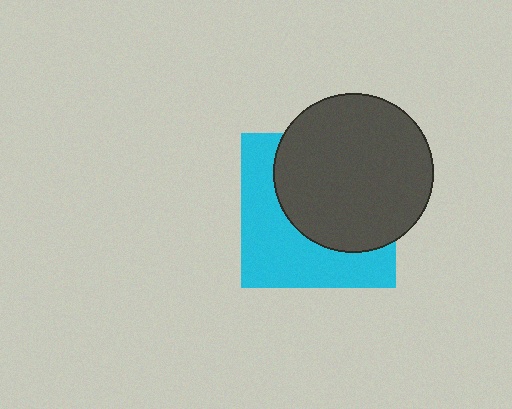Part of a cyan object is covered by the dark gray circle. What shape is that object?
It is a square.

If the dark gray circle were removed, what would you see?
You would see the complete cyan square.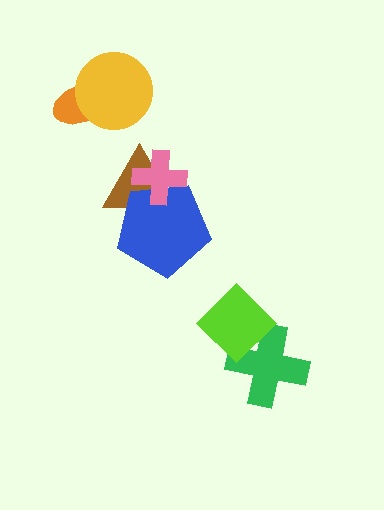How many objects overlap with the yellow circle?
1 object overlaps with the yellow circle.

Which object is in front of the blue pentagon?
The pink cross is in front of the blue pentagon.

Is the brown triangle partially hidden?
Yes, it is partially covered by another shape.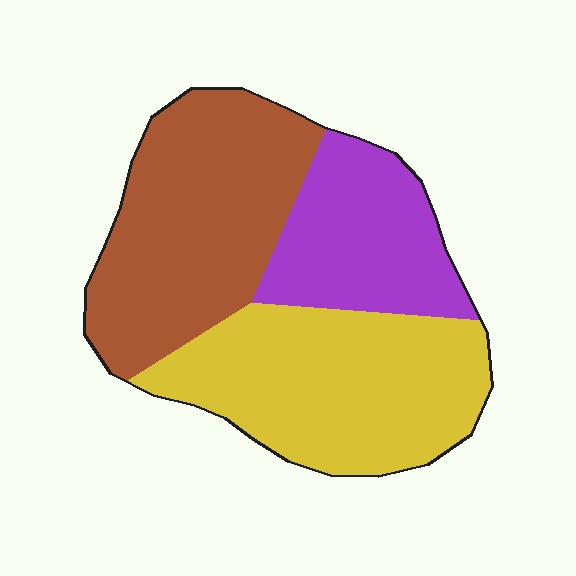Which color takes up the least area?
Purple, at roughly 25%.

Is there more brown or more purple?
Brown.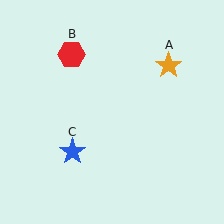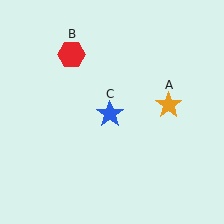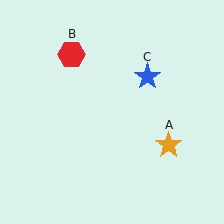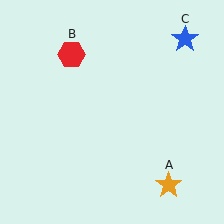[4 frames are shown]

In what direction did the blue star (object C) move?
The blue star (object C) moved up and to the right.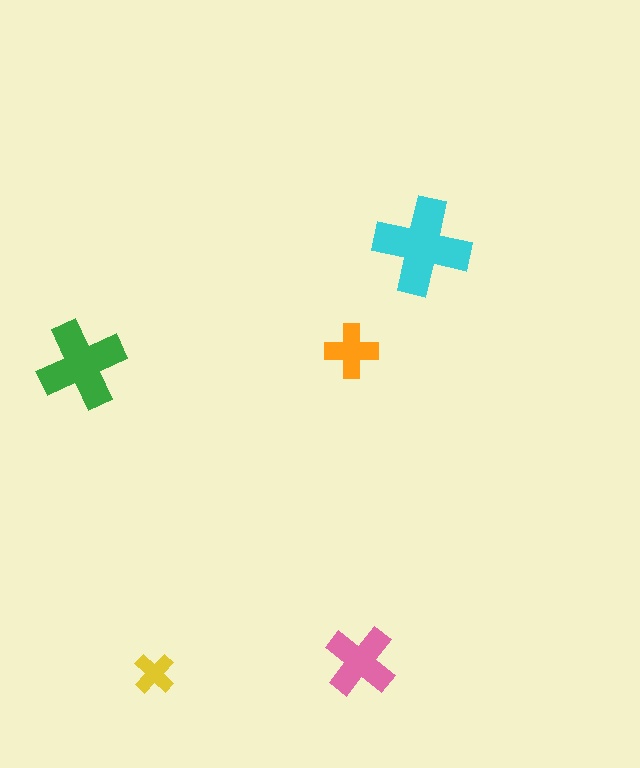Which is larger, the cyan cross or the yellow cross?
The cyan one.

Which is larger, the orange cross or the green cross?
The green one.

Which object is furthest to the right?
The cyan cross is rightmost.